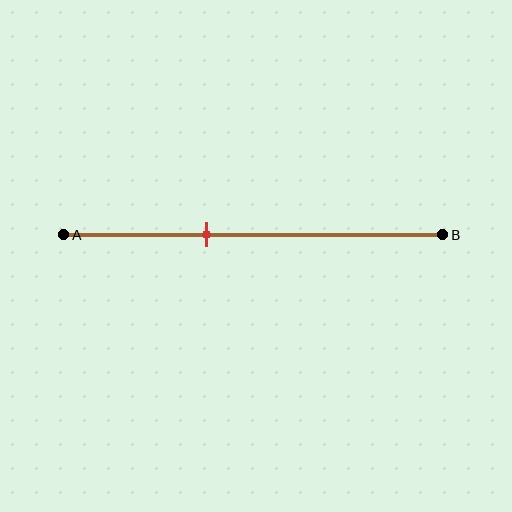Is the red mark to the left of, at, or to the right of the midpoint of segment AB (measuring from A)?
The red mark is to the left of the midpoint of segment AB.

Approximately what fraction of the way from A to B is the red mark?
The red mark is approximately 40% of the way from A to B.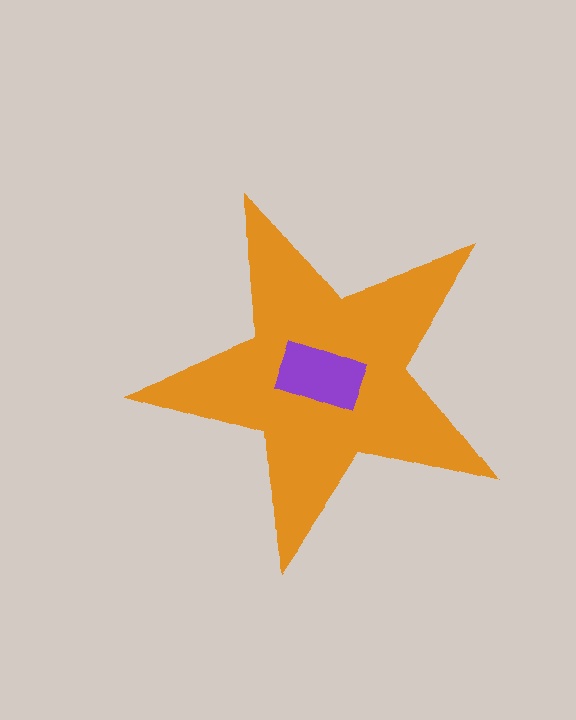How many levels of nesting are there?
2.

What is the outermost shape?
The orange star.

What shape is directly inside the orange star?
The purple rectangle.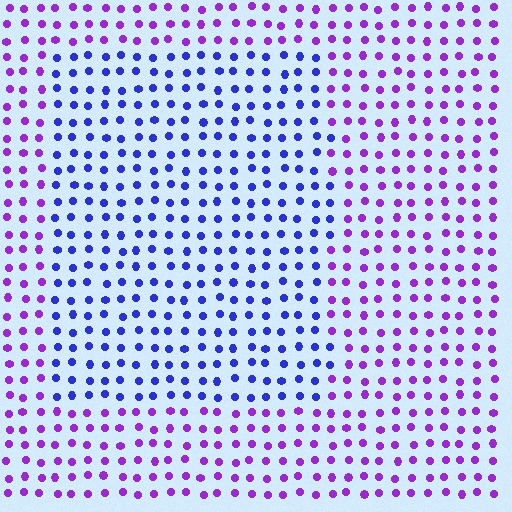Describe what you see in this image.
The image is filled with small purple elements in a uniform arrangement. A rectangle-shaped region is visible where the elements are tinted to a slightly different hue, forming a subtle color boundary.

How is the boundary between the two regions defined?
The boundary is defined purely by a slight shift in hue (about 45 degrees). Spacing, size, and orientation are identical on both sides.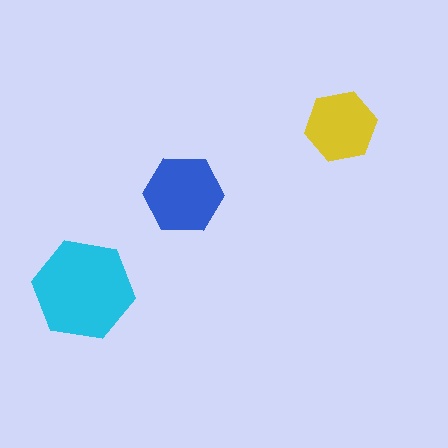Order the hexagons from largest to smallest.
the cyan one, the blue one, the yellow one.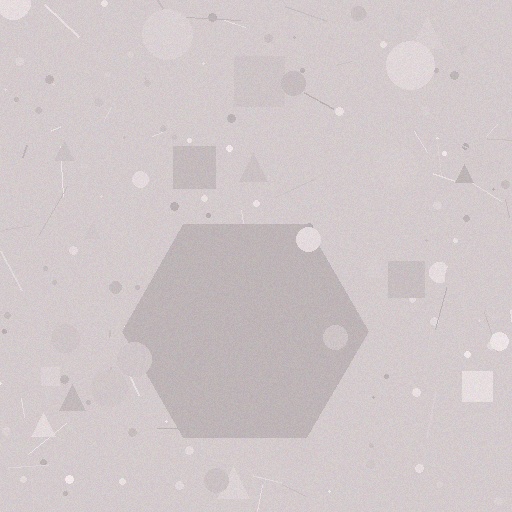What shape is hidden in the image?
A hexagon is hidden in the image.